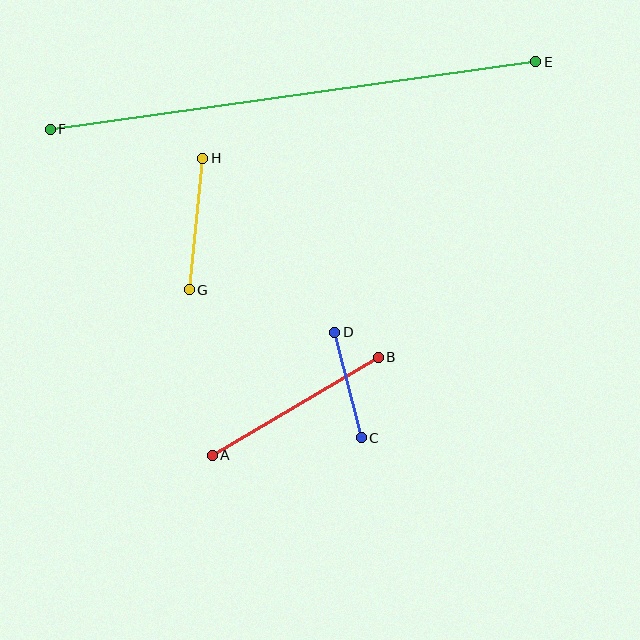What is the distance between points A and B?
The distance is approximately 193 pixels.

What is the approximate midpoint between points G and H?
The midpoint is at approximately (196, 224) pixels.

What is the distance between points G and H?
The distance is approximately 132 pixels.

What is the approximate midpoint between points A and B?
The midpoint is at approximately (295, 406) pixels.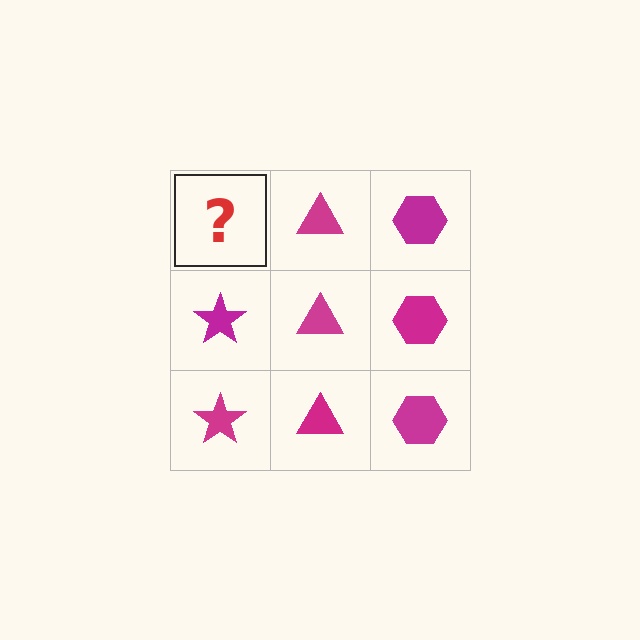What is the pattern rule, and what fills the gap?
The rule is that each column has a consistent shape. The gap should be filled with a magenta star.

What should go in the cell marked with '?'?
The missing cell should contain a magenta star.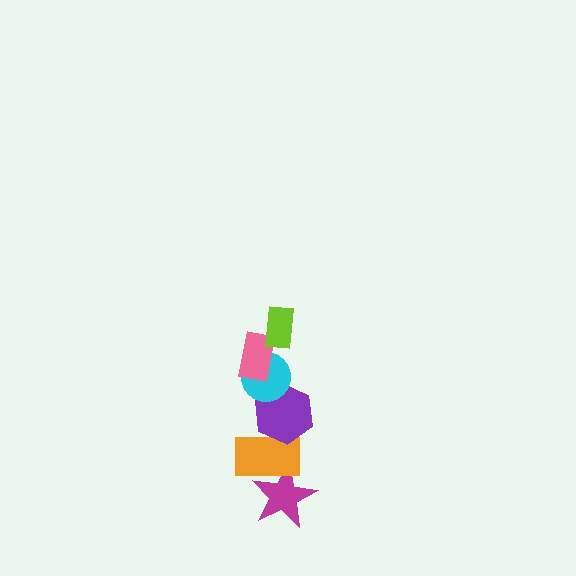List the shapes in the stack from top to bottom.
From top to bottom: the lime rectangle, the pink rectangle, the cyan circle, the purple hexagon, the orange rectangle, the magenta star.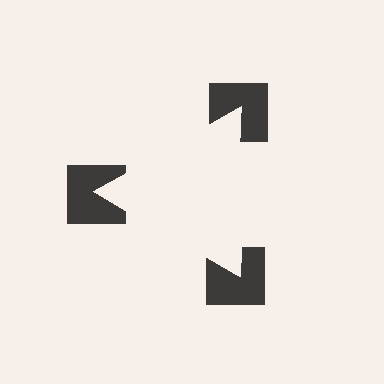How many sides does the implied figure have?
3 sides.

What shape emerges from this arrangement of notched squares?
An illusory triangle — its edges are inferred from the aligned wedge cuts in the notched squares, not physically drawn.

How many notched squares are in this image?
There are 3 — one at each vertex of the illusory triangle.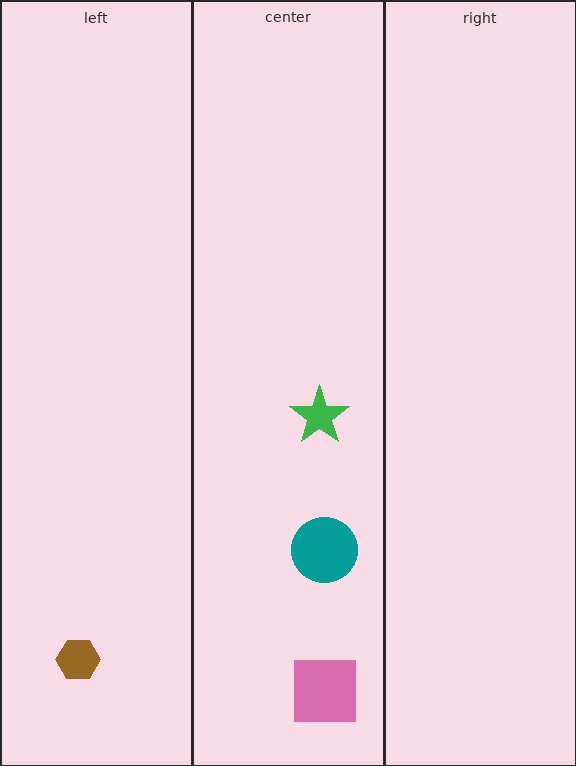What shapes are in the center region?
The teal circle, the pink square, the green star.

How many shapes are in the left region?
1.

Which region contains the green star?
The center region.